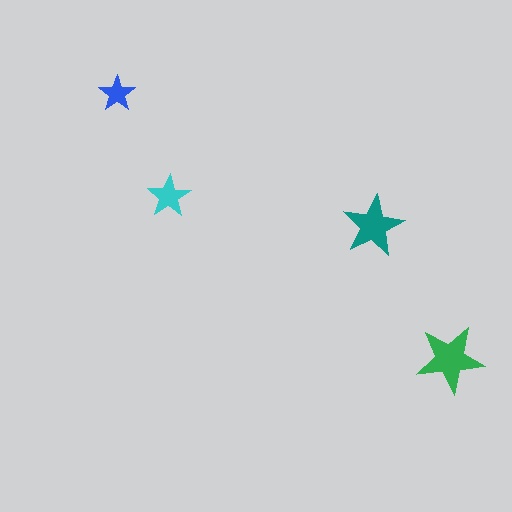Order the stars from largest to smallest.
the green one, the teal one, the cyan one, the blue one.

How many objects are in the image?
There are 4 objects in the image.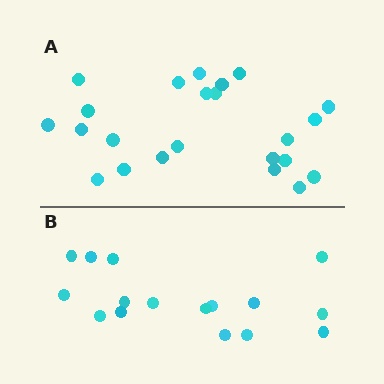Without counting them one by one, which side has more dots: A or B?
Region A (the top region) has more dots.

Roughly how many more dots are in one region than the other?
Region A has roughly 8 or so more dots than region B.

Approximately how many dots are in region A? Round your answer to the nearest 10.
About 20 dots. (The exact count is 23, which rounds to 20.)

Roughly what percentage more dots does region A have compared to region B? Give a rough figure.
About 45% more.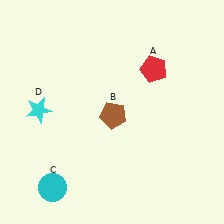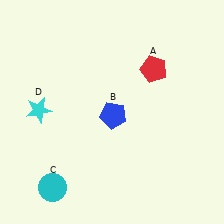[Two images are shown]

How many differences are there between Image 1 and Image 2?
There is 1 difference between the two images.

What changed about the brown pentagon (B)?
In Image 1, B is brown. In Image 2, it changed to blue.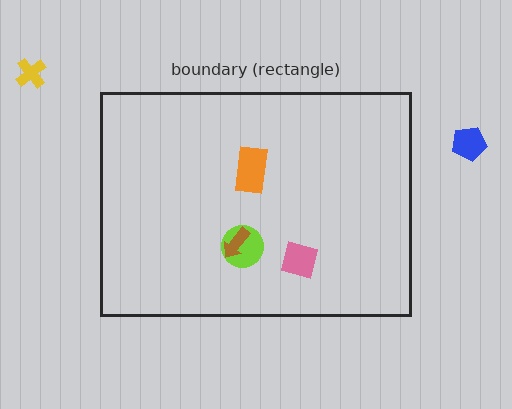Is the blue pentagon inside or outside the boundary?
Outside.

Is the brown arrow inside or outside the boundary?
Inside.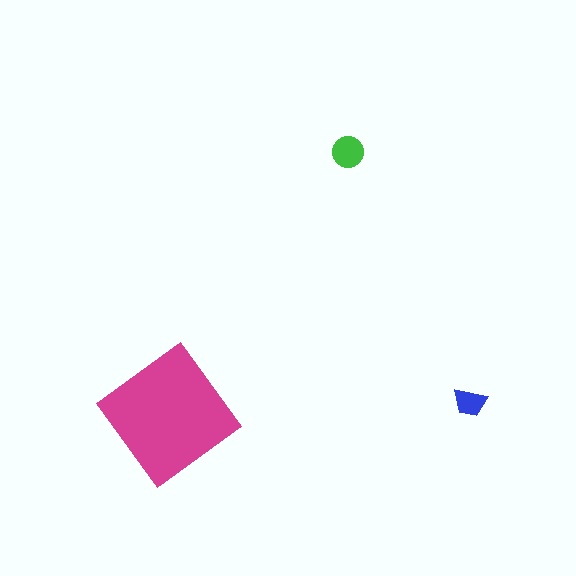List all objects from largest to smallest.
The magenta diamond, the green circle, the blue trapezoid.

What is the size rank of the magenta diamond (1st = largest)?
1st.